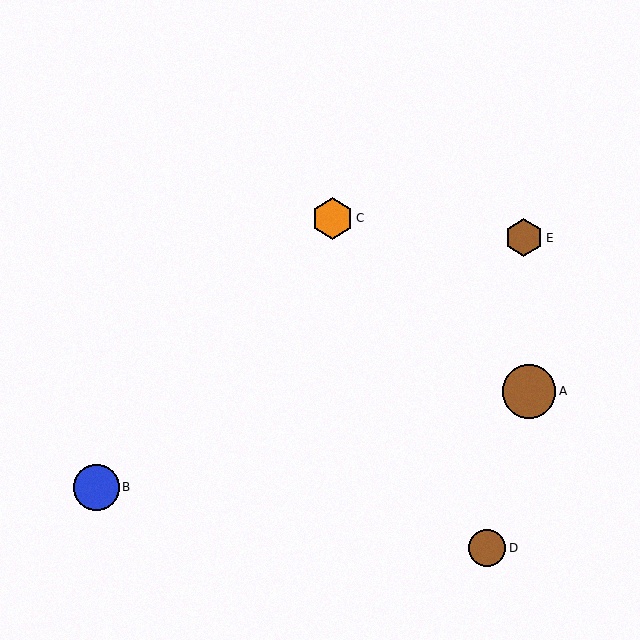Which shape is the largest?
The brown circle (labeled A) is the largest.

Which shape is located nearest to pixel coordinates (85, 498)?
The blue circle (labeled B) at (96, 487) is nearest to that location.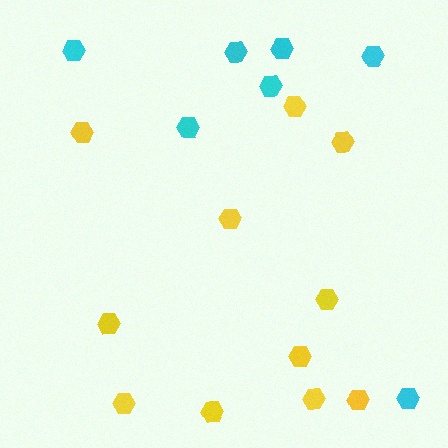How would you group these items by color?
There are 2 groups: one group of cyan hexagons (7) and one group of yellow hexagons (11).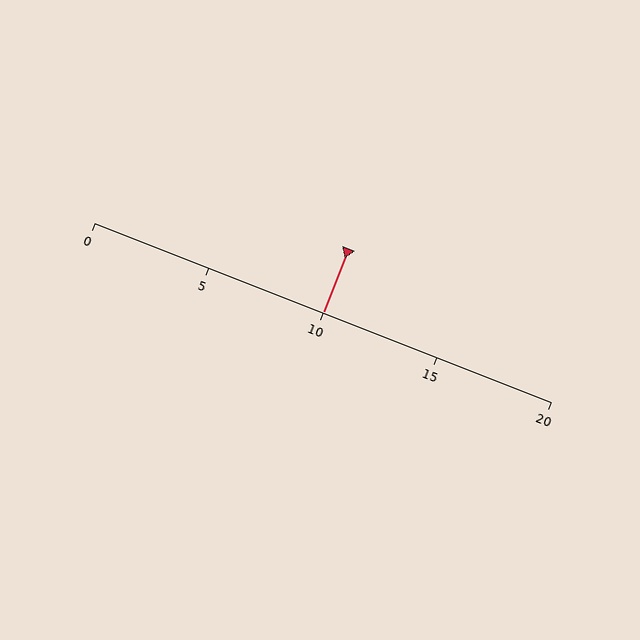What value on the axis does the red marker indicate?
The marker indicates approximately 10.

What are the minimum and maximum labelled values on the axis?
The axis runs from 0 to 20.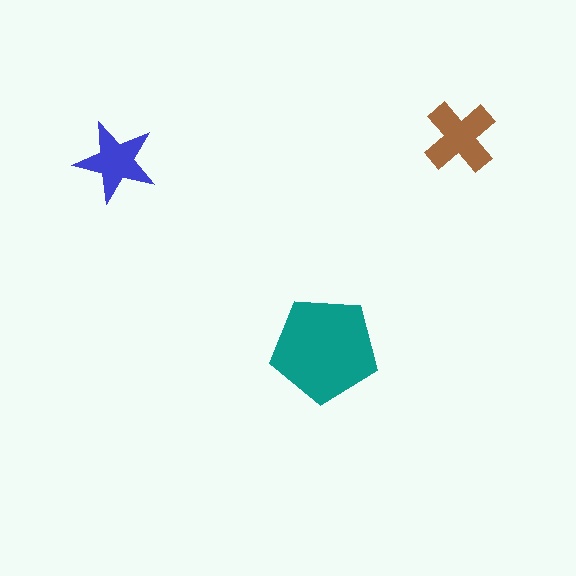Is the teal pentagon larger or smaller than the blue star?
Larger.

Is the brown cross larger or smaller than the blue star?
Larger.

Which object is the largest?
The teal pentagon.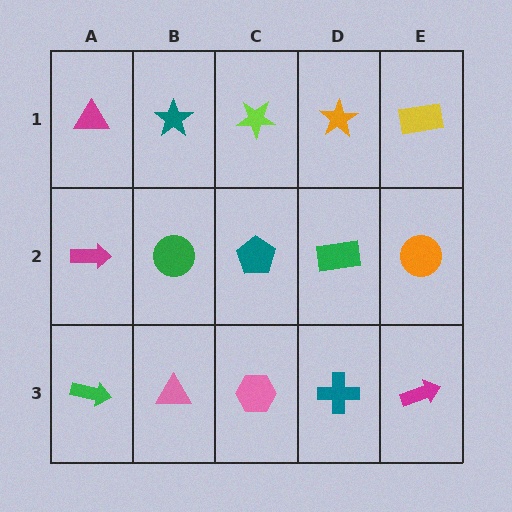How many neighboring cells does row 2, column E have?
3.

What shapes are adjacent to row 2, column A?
A magenta triangle (row 1, column A), a green arrow (row 3, column A), a green circle (row 2, column B).